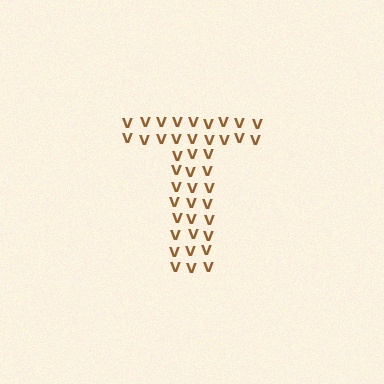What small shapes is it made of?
It is made of small letter V's.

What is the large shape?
The large shape is the letter T.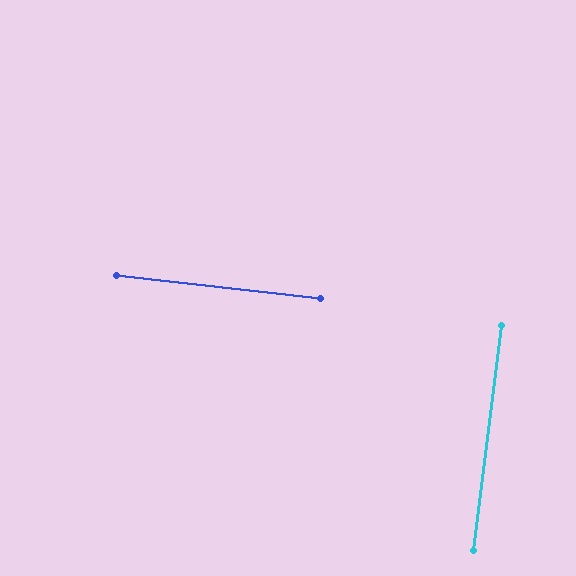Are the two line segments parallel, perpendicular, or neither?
Perpendicular — they meet at approximately 90°.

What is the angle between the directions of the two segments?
Approximately 90 degrees.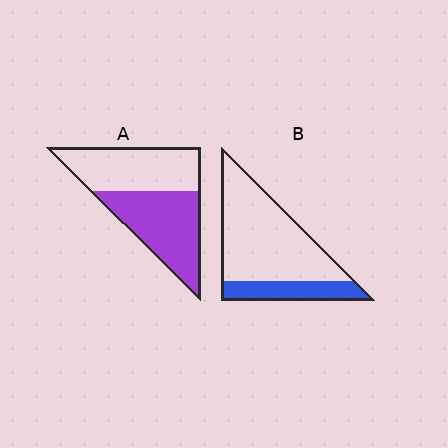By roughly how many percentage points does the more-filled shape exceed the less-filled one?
By roughly 25 percentage points (A over B).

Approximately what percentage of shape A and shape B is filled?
A is approximately 50% and B is approximately 25%.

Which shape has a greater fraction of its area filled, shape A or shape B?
Shape A.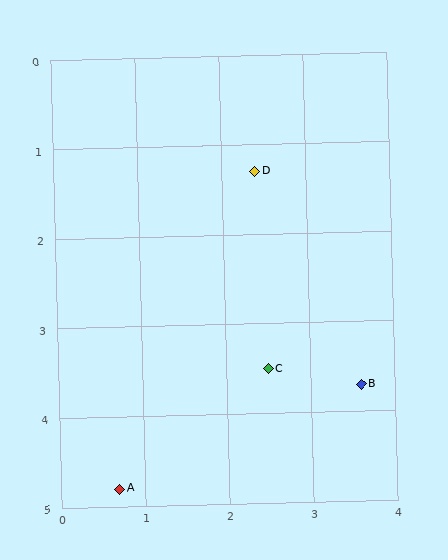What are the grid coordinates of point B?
Point B is at approximately (3.6, 3.7).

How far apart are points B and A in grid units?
Points B and A are about 3.1 grid units apart.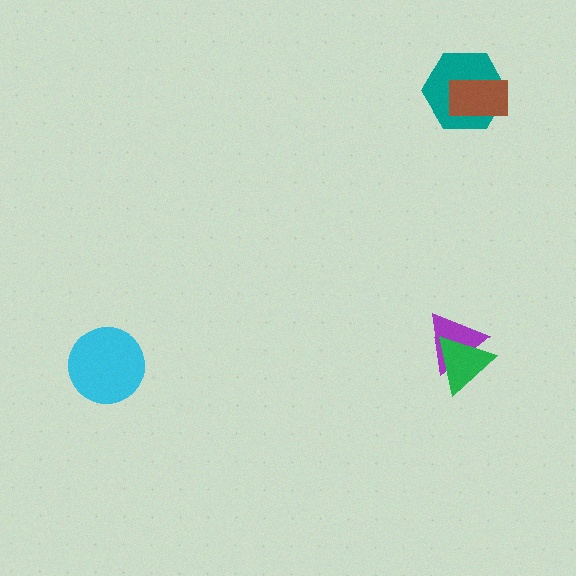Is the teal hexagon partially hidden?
Yes, it is partially covered by another shape.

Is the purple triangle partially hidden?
Yes, it is partially covered by another shape.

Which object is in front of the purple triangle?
The green triangle is in front of the purple triangle.